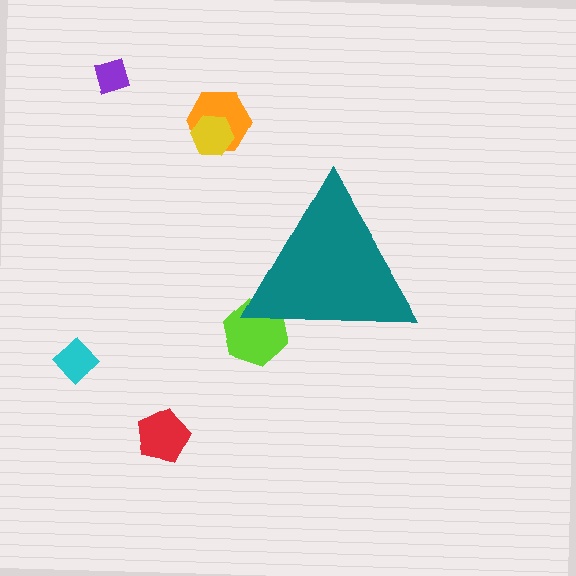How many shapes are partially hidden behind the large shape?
1 shape is partially hidden.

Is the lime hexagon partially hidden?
Yes, the lime hexagon is partially hidden behind the teal triangle.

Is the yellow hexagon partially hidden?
No, the yellow hexagon is fully visible.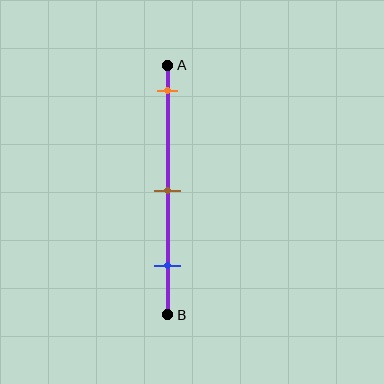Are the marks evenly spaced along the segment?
Yes, the marks are approximately evenly spaced.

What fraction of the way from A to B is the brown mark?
The brown mark is approximately 50% (0.5) of the way from A to B.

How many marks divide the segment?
There are 3 marks dividing the segment.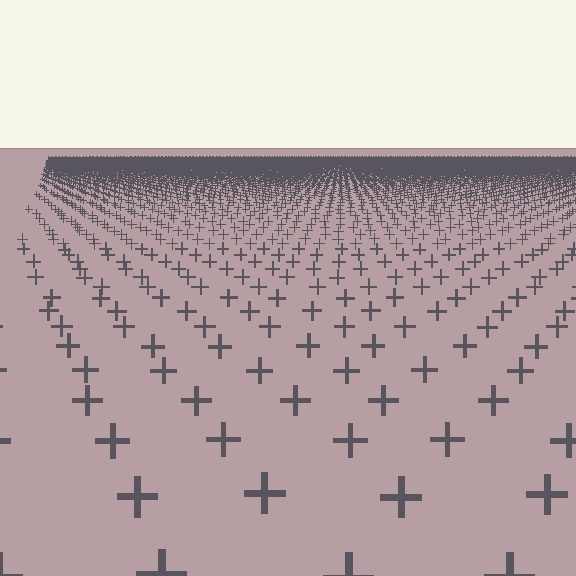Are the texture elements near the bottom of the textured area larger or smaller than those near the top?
Larger. Near the bottom, elements are closer to the viewer and appear at a bigger on-screen size.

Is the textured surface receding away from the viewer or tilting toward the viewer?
The surface is receding away from the viewer. Texture elements get smaller and denser toward the top.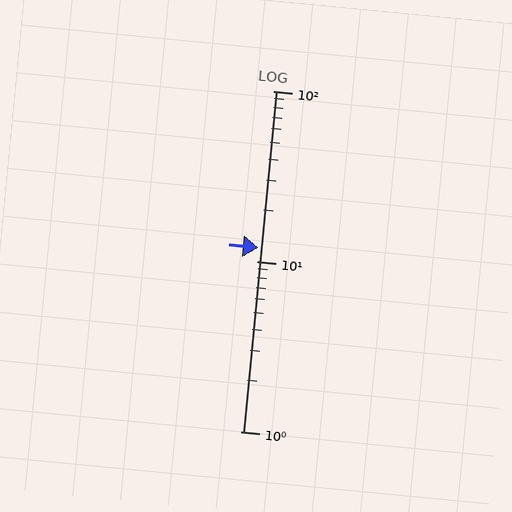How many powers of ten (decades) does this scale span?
The scale spans 2 decades, from 1 to 100.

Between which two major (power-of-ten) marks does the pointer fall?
The pointer is between 10 and 100.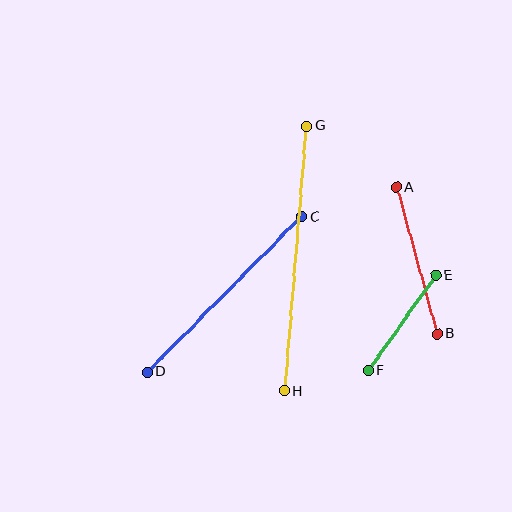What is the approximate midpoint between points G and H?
The midpoint is at approximately (296, 259) pixels.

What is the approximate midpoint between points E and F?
The midpoint is at approximately (402, 323) pixels.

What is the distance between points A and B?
The distance is approximately 152 pixels.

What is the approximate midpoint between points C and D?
The midpoint is at approximately (224, 294) pixels.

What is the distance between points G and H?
The distance is approximately 266 pixels.